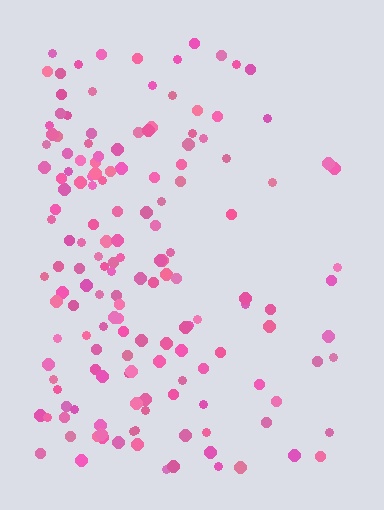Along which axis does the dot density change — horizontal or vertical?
Horizontal.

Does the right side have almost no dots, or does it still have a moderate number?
Still a moderate number, just noticeably fewer than the left.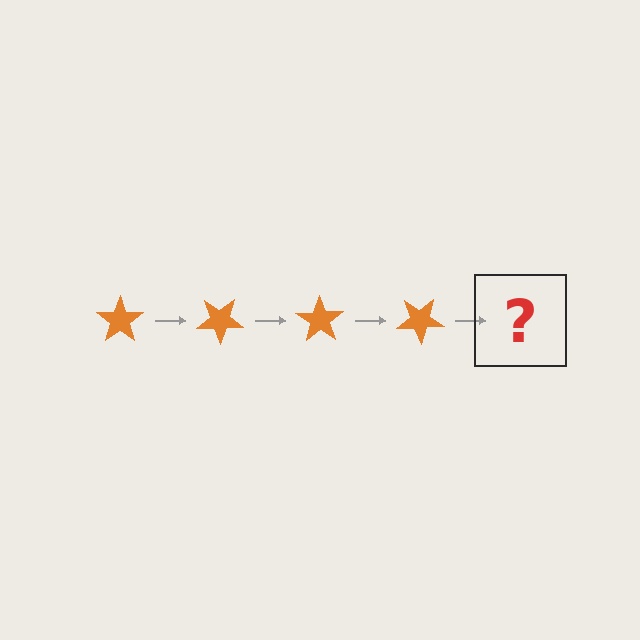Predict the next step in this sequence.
The next step is an orange star rotated 140 degrees.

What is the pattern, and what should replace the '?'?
The pattern is that the star rotates 35 degrees each step. The '?' should be an orange star rotated 140 degrees.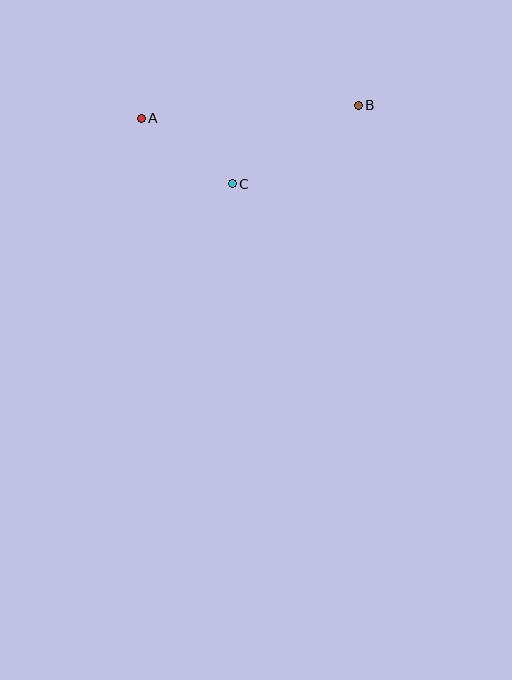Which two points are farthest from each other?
Points A and B are farthest from each other.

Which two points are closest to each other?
Points A and C are closest to each other.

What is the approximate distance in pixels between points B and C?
The distance between B and C is approximately 148 pixels.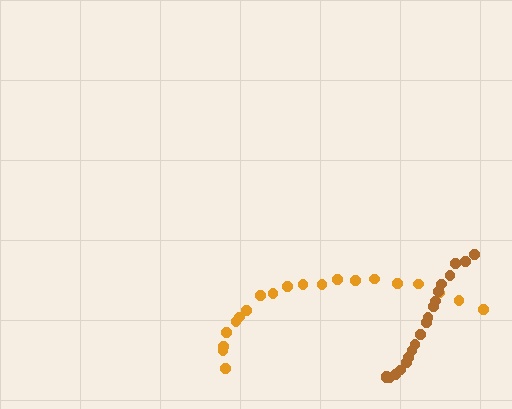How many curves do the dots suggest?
There are 2 distinct paths.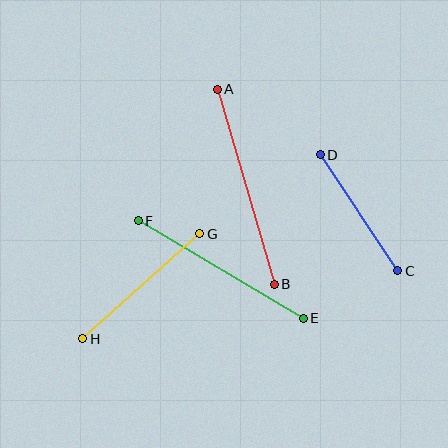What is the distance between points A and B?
The distance is approximately 203 pixels.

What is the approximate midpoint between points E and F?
The midpoint is at approximately (221, 270) pixels.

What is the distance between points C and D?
The distance is approximately 140 pixels.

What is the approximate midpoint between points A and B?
The midpoint is at approximately (246, 187) pixels.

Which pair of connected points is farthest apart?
Points A and B are farthest apart.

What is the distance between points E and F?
The distance is approximately 191 pixels.